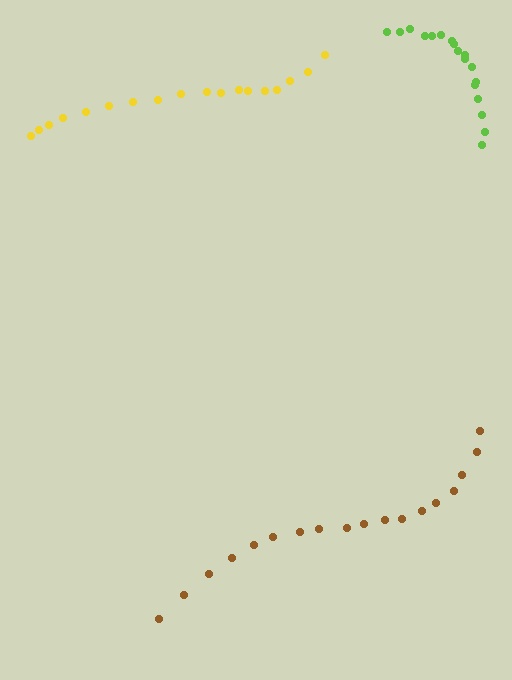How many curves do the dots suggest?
There are 3 distinct paths.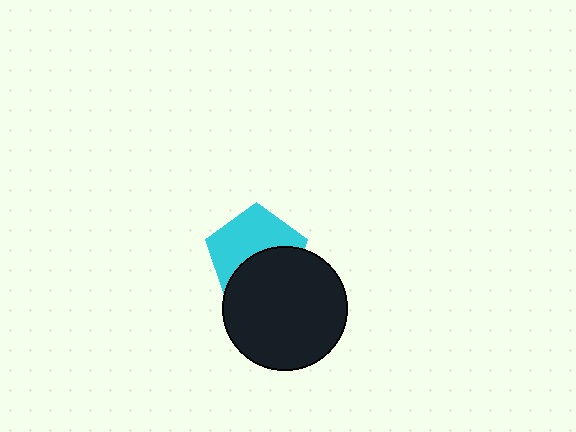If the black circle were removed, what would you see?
You would see the complete cyan pentagon.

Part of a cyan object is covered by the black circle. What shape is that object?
It is a pentagon.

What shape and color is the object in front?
The object in front is a black circle.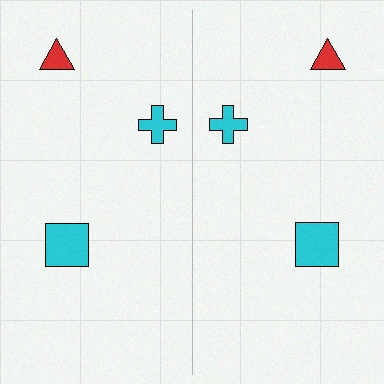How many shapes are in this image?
There are 6 shapes in this image.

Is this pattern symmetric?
Yes, this pattern has bilateral (reflection) symmetry.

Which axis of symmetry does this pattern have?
The pattern has a vertical axis of symmetry running through the center of the image.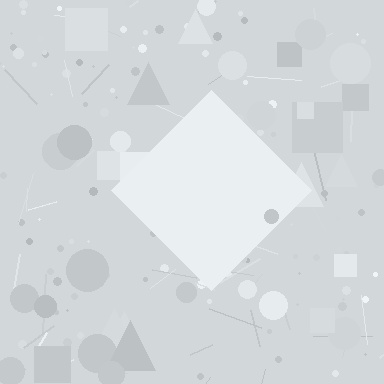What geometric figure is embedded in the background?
A diamond is embedded in the background.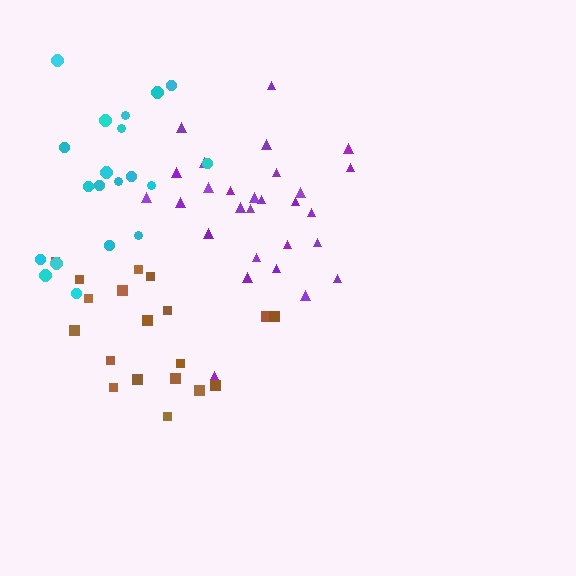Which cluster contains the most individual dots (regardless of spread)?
Purple (28).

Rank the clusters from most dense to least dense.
purple, brown, cyan.